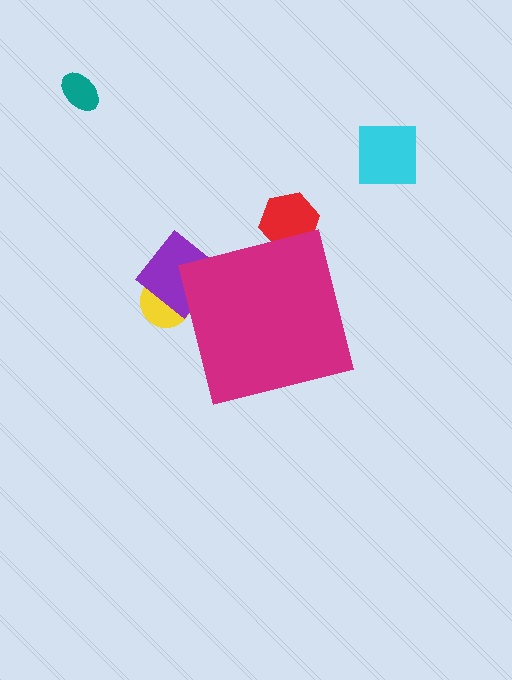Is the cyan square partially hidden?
No, the cyan square is fully visible.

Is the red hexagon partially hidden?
Yes, the red hexagon is partially hidden behind the magenta square.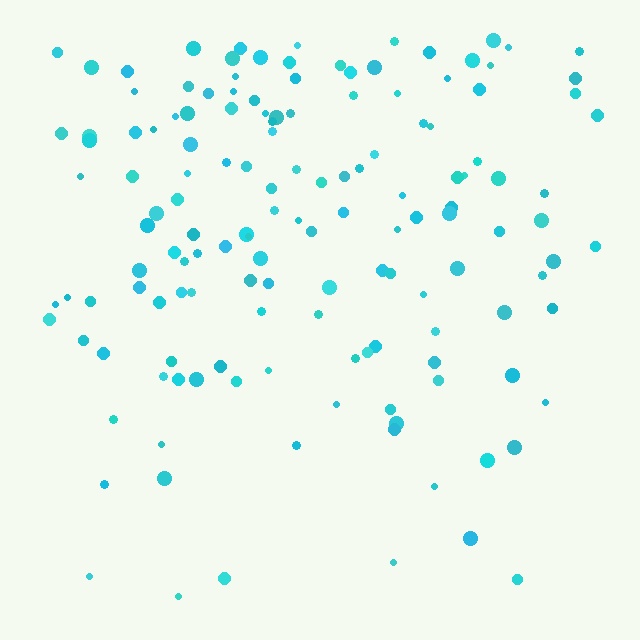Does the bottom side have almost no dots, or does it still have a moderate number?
Still a moderate number, just noticeably fewer than the top.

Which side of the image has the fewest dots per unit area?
The bottom.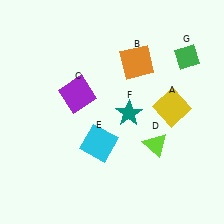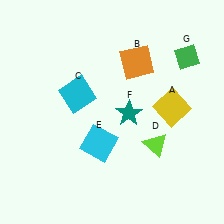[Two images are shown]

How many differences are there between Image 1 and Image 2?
There is 1 difference between the two images.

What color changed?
The square (C) changed from purple in Image 1 to cyan in Image 2.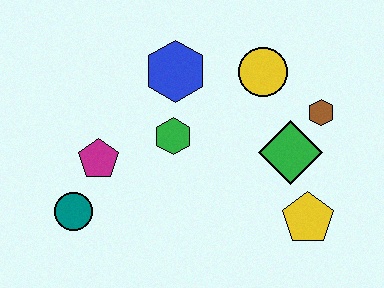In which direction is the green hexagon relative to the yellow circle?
The green hexagon is to the left of the yellow circle.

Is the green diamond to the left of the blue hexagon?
No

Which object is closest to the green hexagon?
The blue hexagon is closest to the green hexagon.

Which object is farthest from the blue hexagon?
The yellow pentagon is farthest from the blue hexagon.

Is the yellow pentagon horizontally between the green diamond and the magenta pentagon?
No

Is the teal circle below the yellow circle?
Yes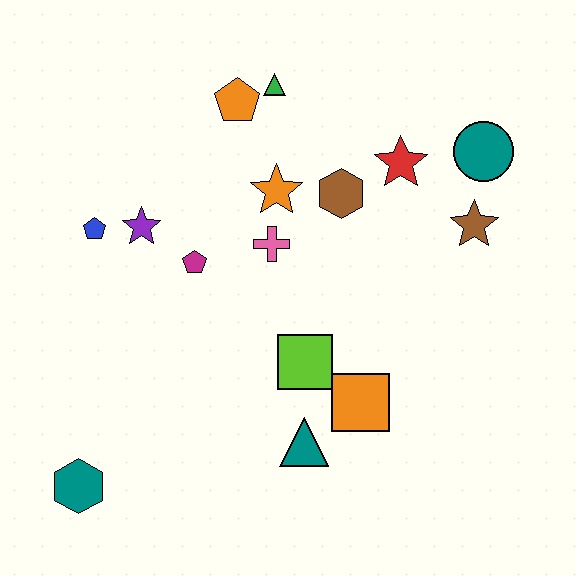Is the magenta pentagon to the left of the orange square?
Yes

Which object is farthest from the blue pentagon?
The teal circle is farthest from the blue pentagon.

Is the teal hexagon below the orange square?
Yes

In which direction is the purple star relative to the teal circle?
The purple star is to the left of the teal circle.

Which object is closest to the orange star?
The pink cross is closest to the orange star.